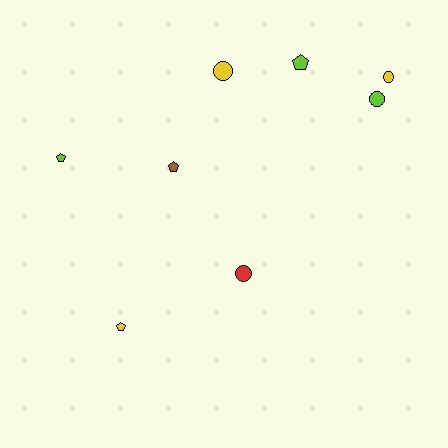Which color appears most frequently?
Yellow, with 3 objects.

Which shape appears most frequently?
Circle, with 4 objects.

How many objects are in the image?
There are 8 objects.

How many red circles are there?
There is 1 red circle.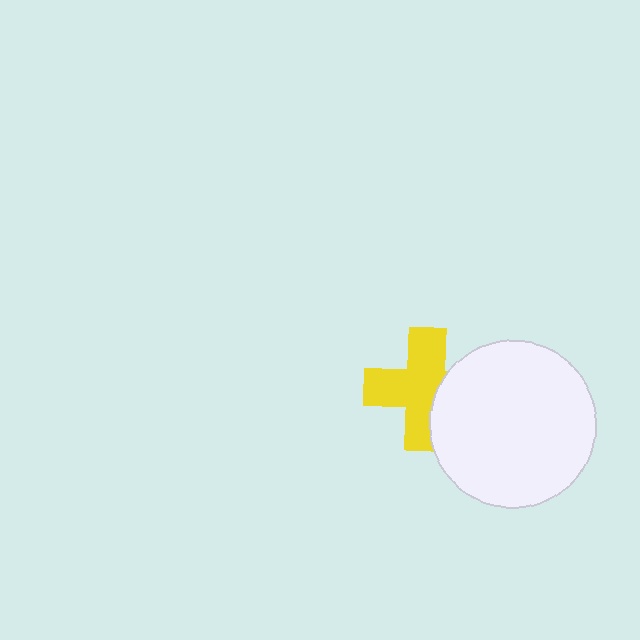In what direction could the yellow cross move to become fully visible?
The yellow cross could move left. That would shift it out from behind the white circle entirely.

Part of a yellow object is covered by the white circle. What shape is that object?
It is a cross.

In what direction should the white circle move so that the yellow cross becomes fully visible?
The white circle should move right. That is the shortest direction to clear the overlap and leave the yellow cross fully visible.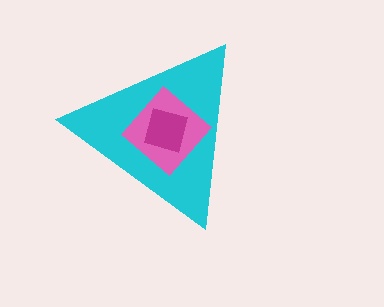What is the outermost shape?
The cyan triangle.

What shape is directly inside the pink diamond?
The magenta square.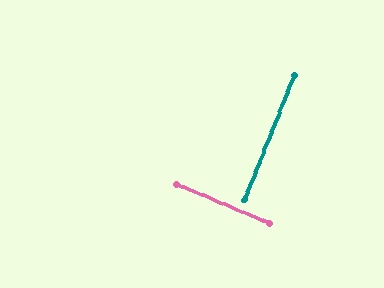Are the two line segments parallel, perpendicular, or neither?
Perpendicular — they meet at approximately 89°.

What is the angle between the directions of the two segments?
Approximately 89 degrees.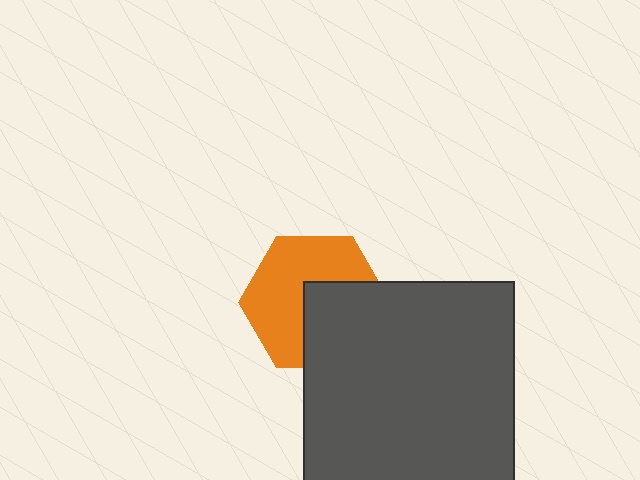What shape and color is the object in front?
The object in front is a dark gray square.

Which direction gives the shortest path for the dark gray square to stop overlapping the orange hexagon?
Moving toward the lower-right gives the shortest separation.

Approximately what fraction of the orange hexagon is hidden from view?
Roughly 41% of the orange hexagon is hidden behind the dark gray square.